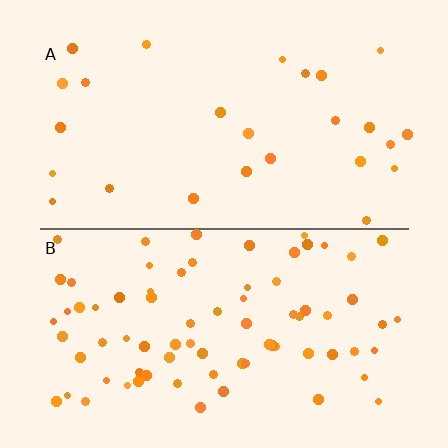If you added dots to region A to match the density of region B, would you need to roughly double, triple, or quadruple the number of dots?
Approximately triple.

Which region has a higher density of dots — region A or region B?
B (the bottom).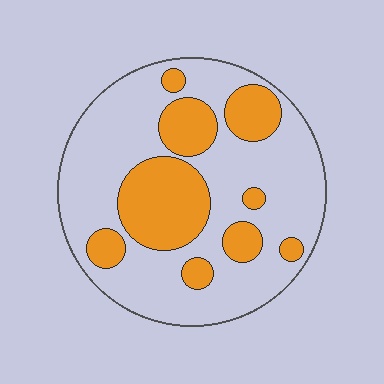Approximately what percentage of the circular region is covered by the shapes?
Approximately 30%.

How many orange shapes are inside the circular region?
9.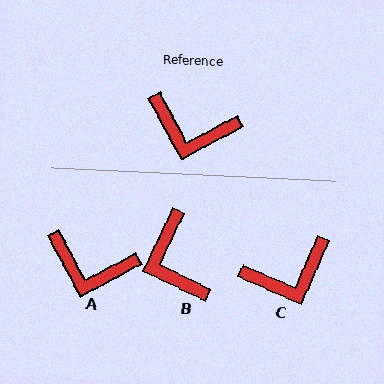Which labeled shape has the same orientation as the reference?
A.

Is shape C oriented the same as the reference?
No, it is off by about 38 degrees.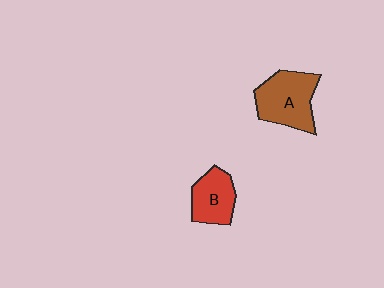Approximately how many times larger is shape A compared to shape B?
Approximately 1.4 times.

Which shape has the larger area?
Shape A (brown).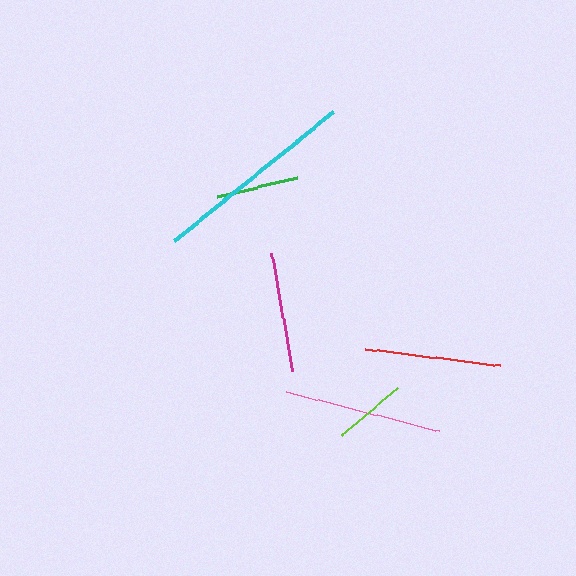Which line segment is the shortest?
The lime line is the shortest at approximately 74 pixels.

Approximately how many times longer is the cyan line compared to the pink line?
The cyan line is approximately 1.3 times the length of the pink line.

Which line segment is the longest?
The cyan line is the longest at approximately 205 pixels.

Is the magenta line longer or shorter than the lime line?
The magenta line is longer than the lime line.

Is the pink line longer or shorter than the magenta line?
The pink line is longer than the magenta line.